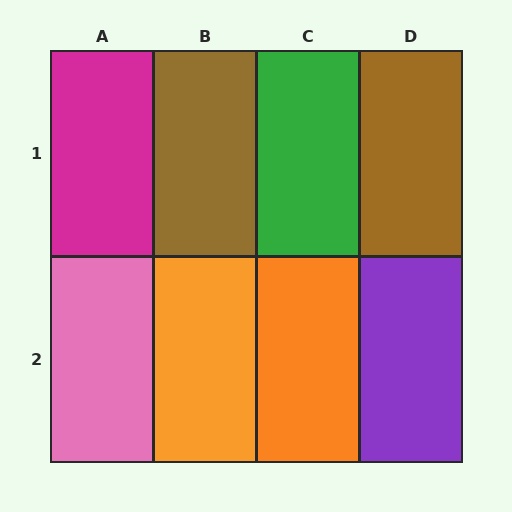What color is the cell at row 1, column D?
Brown.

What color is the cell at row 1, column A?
Magenta.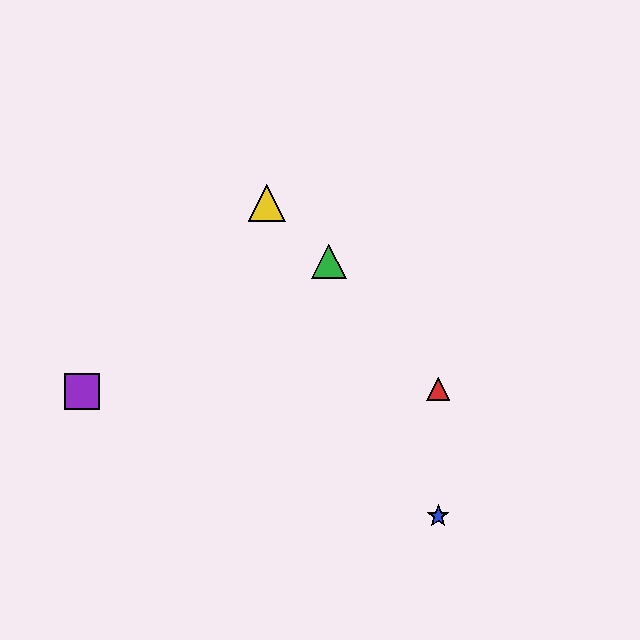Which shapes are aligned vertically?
The red triangle, the blue star are aligned vertically.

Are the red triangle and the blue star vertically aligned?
Yes, both are at x≈438.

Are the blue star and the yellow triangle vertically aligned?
No, the blue star is at x≈438 and the yellow triangle is at x≈267.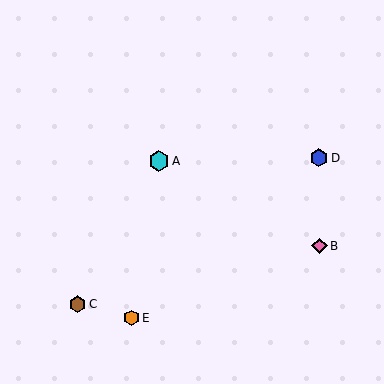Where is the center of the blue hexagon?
The center of the blue hexagon is at (319, 158).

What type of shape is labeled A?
Shape A is a cyan hexagon.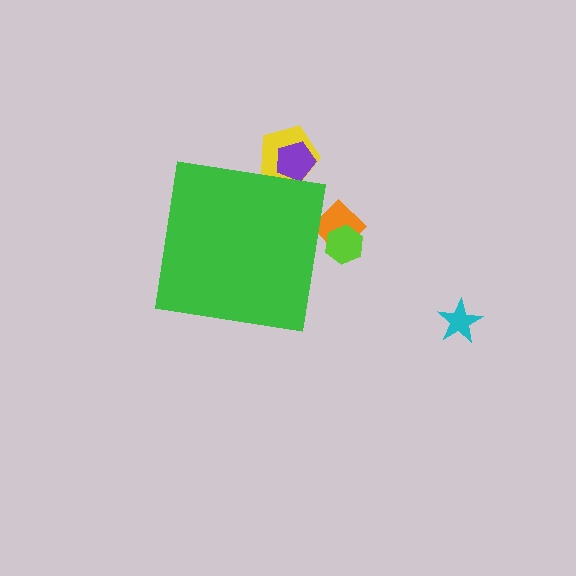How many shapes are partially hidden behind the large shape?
4 shapes are partially hidden.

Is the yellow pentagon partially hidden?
Yes, the yellow pentagon is partially hidden behind the green square.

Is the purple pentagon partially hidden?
Yes, the purple pentagon is partially hidden behind the green square.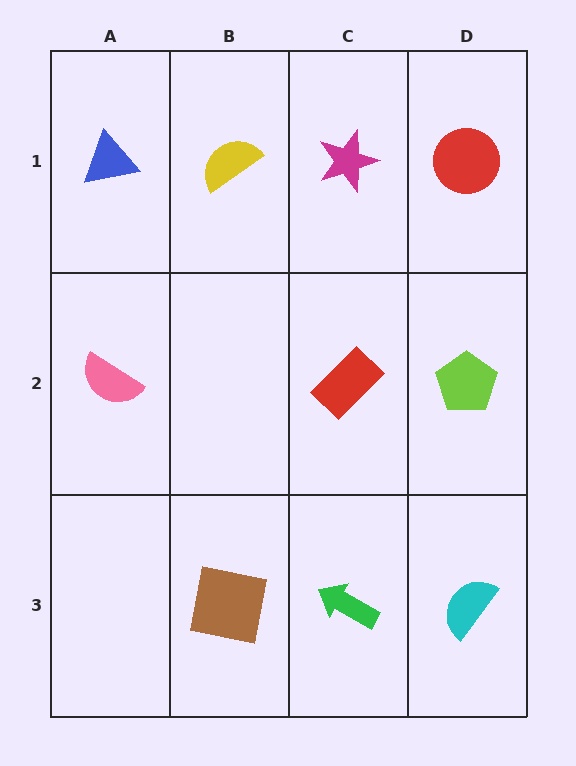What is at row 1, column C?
A magenta star.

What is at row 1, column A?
A blue triangle.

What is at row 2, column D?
A lime pentagon.